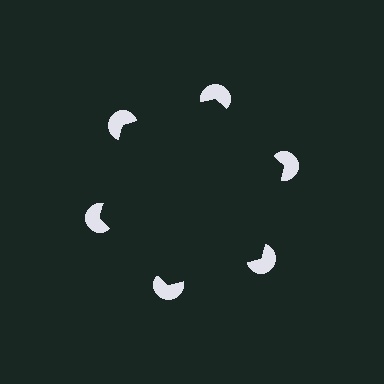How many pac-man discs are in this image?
There are 6 — one at each vertex of the illusory hexagon.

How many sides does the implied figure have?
6 sides.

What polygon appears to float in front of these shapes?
An illusory hexagon — its edges are inferred from the aligned wedge cuts in the pac-man discs, not physically drawn.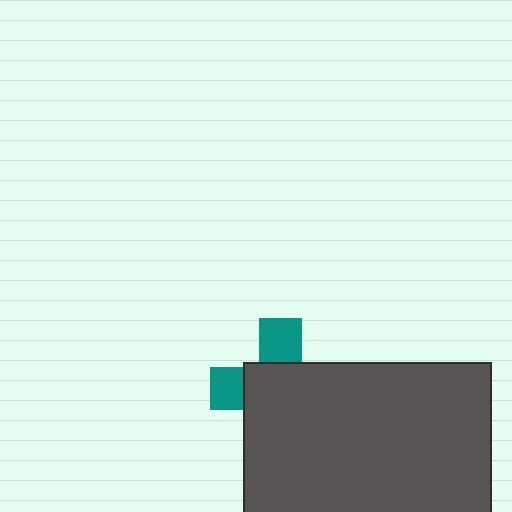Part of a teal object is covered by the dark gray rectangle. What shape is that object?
It is a cross.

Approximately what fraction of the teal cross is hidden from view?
Roughly 68% of the teal cross is hidden behind the dark gray rectangle.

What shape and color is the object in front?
The object in front is a dark gray rectangle.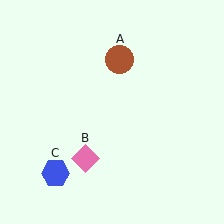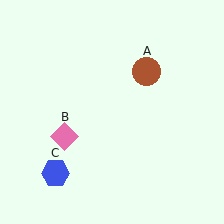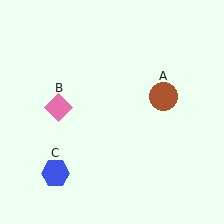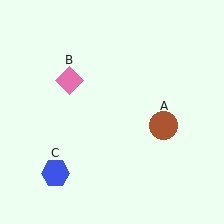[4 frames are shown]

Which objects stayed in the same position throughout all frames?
Blue hexagon (object C) remained stationary.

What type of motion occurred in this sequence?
The brown circle (object A), pink diamond (object B) rotated clockwise around the center of the scene.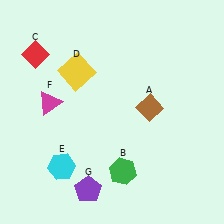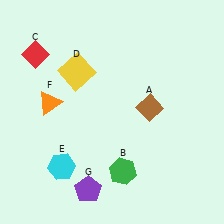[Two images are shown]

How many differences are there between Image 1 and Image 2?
There is 1 difference between the two images.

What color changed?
The triangle (F) changed from magenta in Image 1 to orange in Image 2.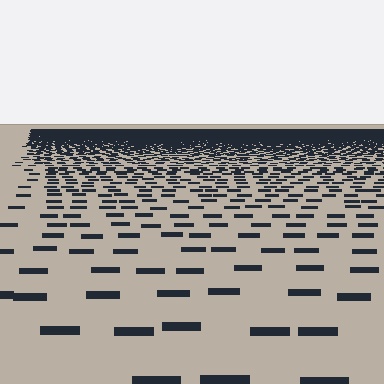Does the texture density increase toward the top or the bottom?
Density increases toward the top.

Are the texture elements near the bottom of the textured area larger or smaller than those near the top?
Larger. Near the bottom, elements are closer to the viewer and appear at a bigger on-screen size.